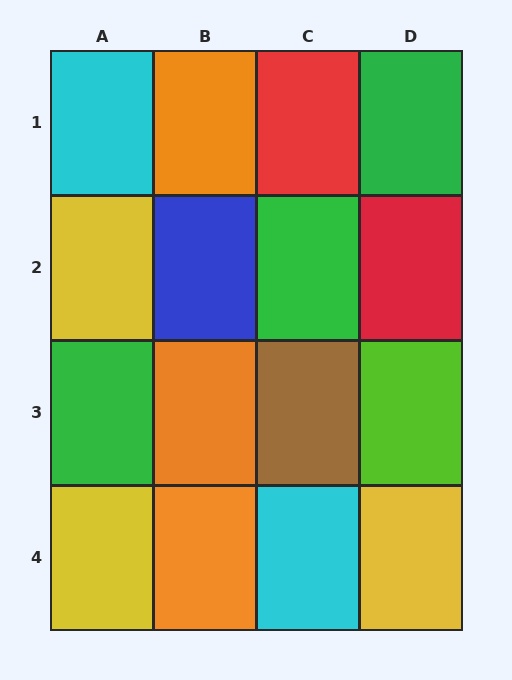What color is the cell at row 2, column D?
Red.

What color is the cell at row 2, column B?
Blue.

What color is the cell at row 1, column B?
Orange.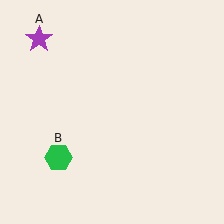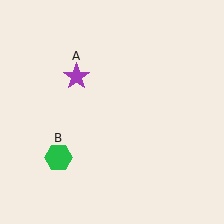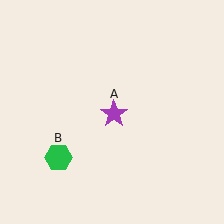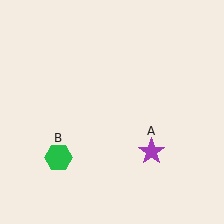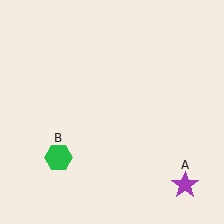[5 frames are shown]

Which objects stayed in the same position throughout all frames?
Green hexagon (object B) remained stationary.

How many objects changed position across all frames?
1 object changed position: purple star (object A).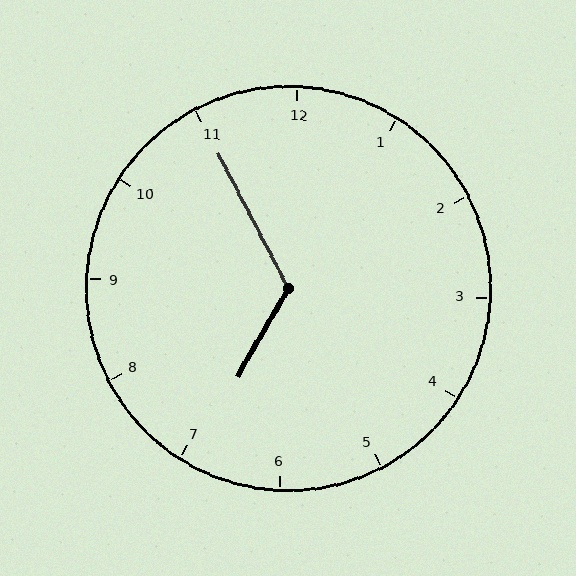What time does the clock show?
6:55.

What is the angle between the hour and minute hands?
Approximately 122 degrees.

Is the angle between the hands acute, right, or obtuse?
It is obtuse.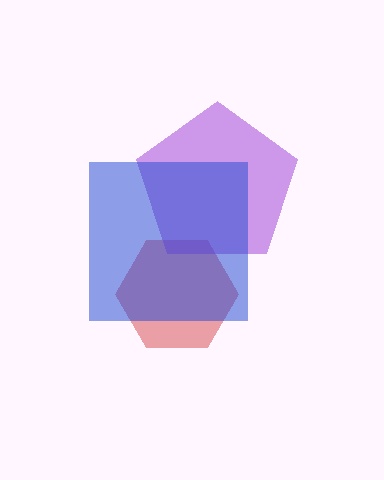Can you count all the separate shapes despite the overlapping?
Yes, there are 3 separate shapes.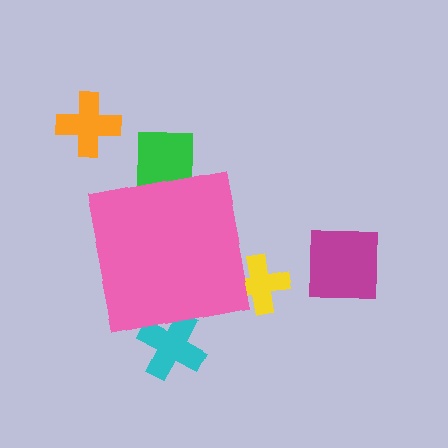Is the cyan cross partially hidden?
Yes, the cyan cross is partially hidden behind the pink square.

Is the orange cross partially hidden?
No, the orange cross is fully visible.